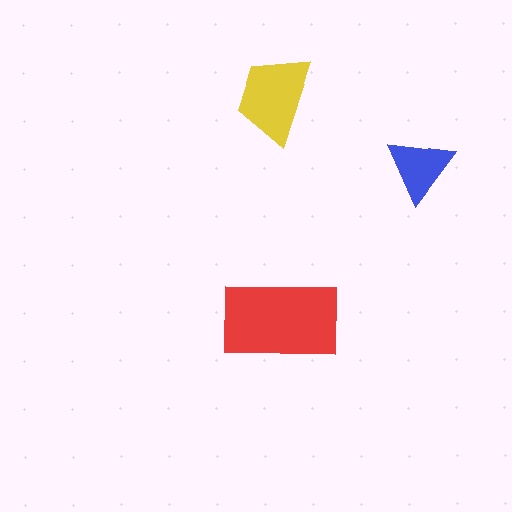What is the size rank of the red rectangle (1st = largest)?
1st.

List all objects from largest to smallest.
The red rectangle, the yellow trapezoid, the blue triangle.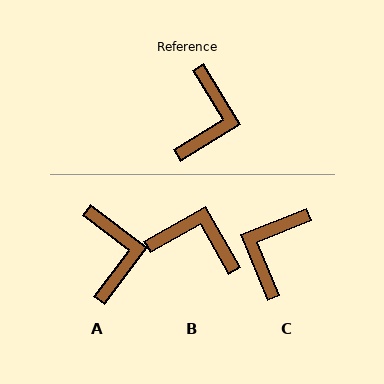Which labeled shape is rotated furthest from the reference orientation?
C, about 171 degrees away.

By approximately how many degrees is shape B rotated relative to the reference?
Approximately 88 degrees counter-clockwise.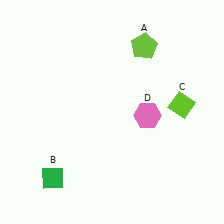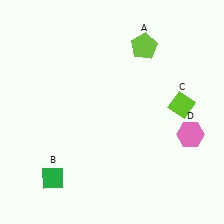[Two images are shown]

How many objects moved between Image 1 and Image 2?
1 object moved between the two images.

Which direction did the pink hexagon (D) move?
The pink hexagon (D) moved right.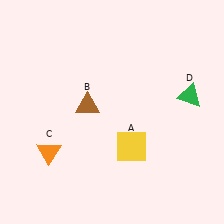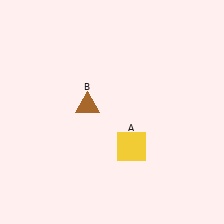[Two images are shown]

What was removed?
The orange triangle (C), the green triangle (D) were removed in Image 2.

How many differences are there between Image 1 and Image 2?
There are 2 differences between the two images.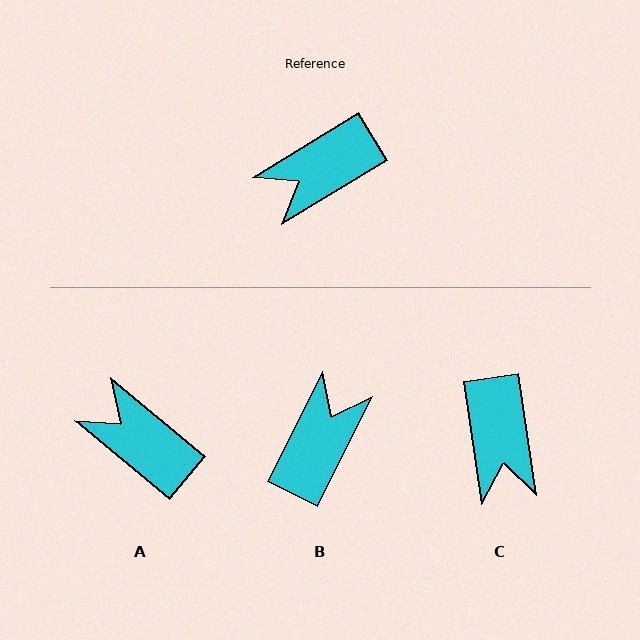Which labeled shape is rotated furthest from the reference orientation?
B, about 148 degrees away.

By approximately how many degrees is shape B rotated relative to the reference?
Approximately 148 degrees clockwise.